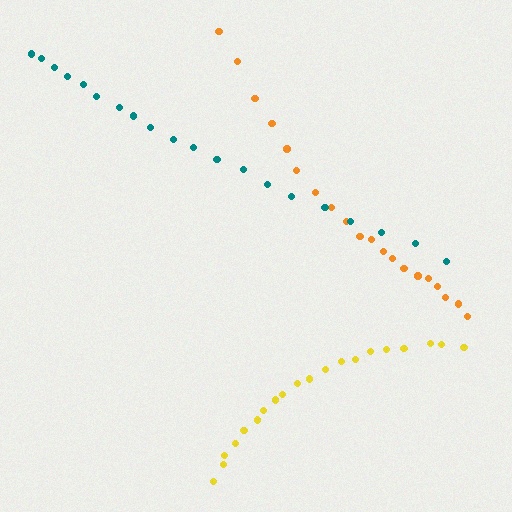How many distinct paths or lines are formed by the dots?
There are 3 distinct paths.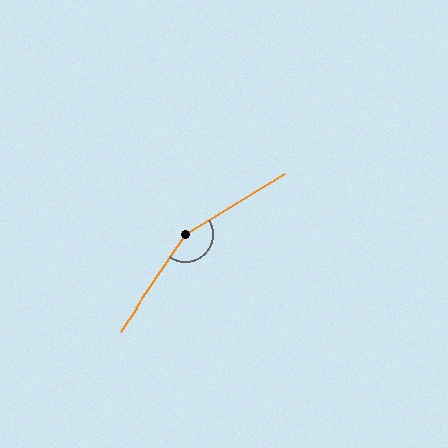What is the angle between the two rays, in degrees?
Approximately 155 degrees.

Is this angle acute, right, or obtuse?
It is obtuse.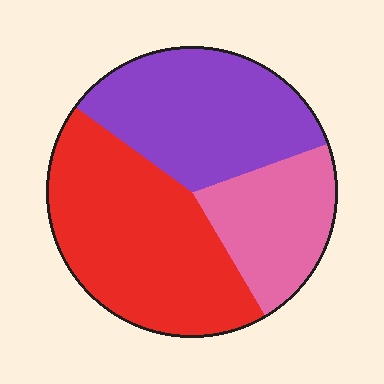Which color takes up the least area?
Pink, at roughly 20%.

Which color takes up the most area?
Red, at roughly 45%.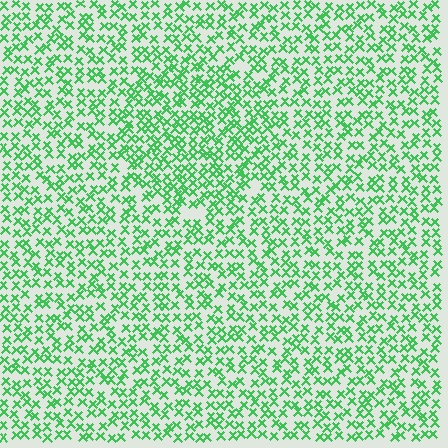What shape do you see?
I see a circle.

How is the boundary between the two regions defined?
The boundary is defined by a change in element density (approximately 1.4x ratio). All elements are the same color, size, and shape.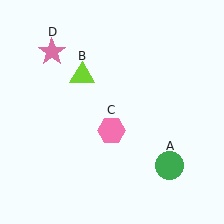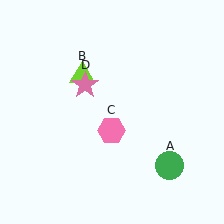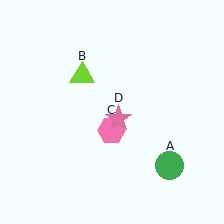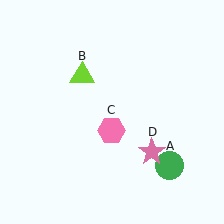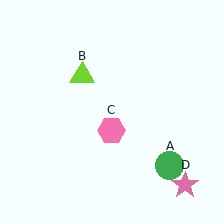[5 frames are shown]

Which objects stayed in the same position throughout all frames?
Green circle (object A) and lime triangle (object B) and pink hexagon (object C) remained stationary.